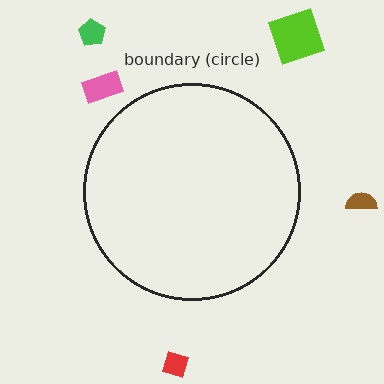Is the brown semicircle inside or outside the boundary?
Outside.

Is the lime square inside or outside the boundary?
Outside.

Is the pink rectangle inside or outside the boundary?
Outside.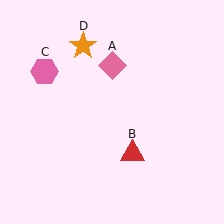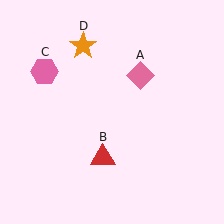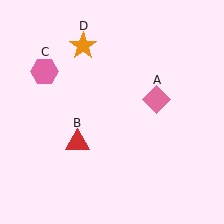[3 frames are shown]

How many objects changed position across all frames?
2 objects changed position: pink diamond (object A), red triangle (object B).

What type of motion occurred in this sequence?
The pink diamond (object A), red triangle (object B) rotated clockwise around the center of the scene.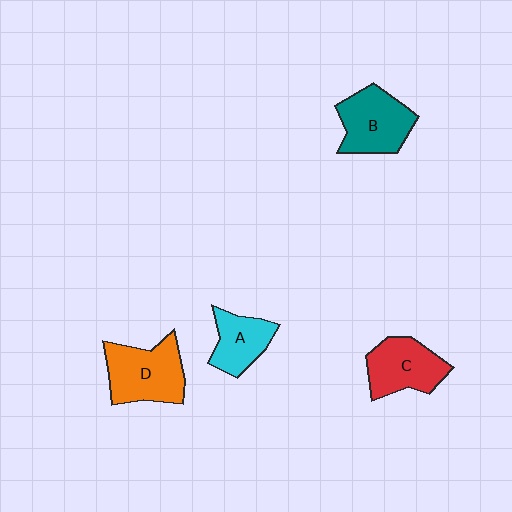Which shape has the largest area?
Shape D (orange).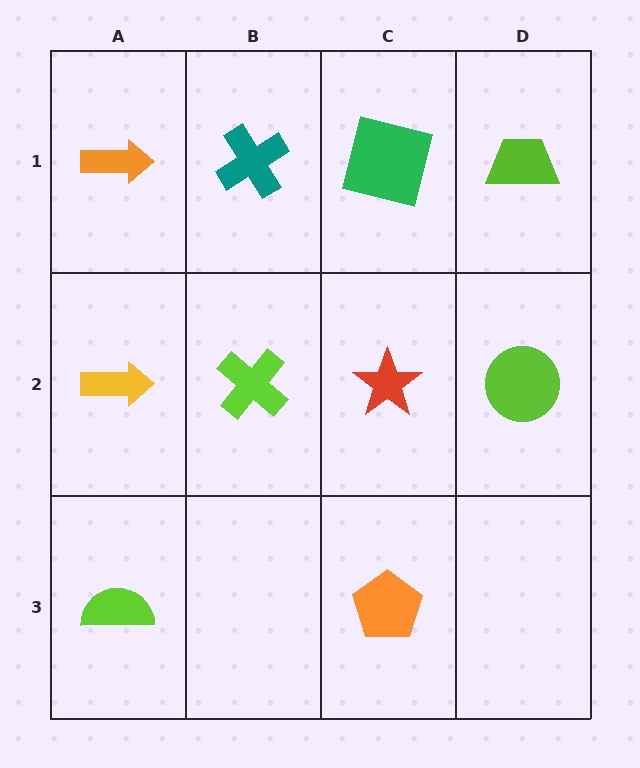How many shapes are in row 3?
2 shapes.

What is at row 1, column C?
A green square.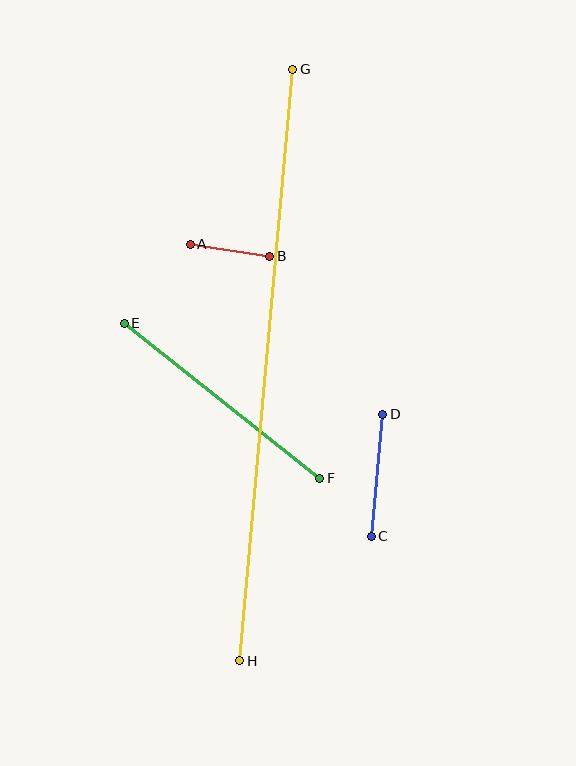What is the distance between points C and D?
The distance is approximately 123 pixels.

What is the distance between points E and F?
The distance is approximately 249 pixels.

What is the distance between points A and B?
The distance is approximately 80 pixels.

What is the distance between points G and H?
The distance is approximately 594 pixels.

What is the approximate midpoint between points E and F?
The midpoint is at approximately (222, 401) pixels.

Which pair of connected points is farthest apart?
Points G and H are farthest apart.